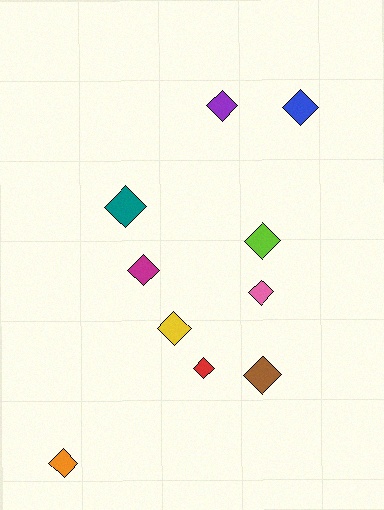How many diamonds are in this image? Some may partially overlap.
There are 10 diamonds.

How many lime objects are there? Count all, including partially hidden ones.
There is 1 lime object.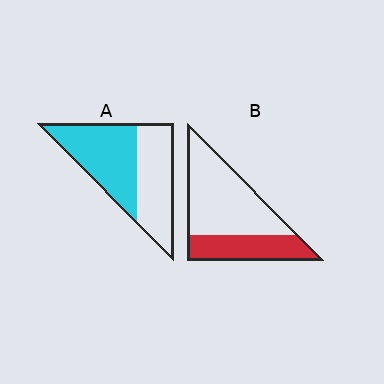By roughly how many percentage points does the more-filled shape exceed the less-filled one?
By roughly 20 percentage points (A over B).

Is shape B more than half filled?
No.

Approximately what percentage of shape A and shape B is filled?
A is approximately 55% and B is approximately 35%.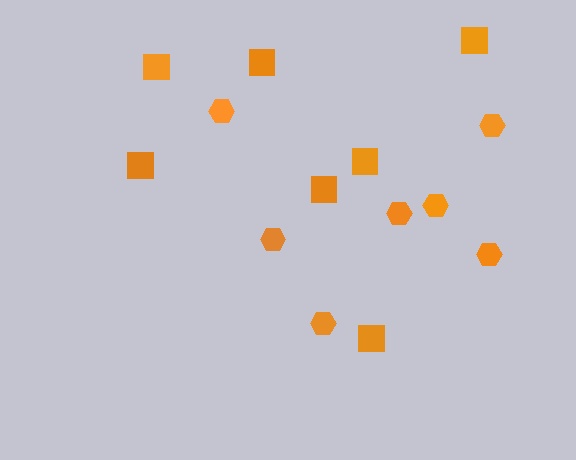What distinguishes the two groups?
There are 2 groups: one group of hexagons (7) and one group of squares (7).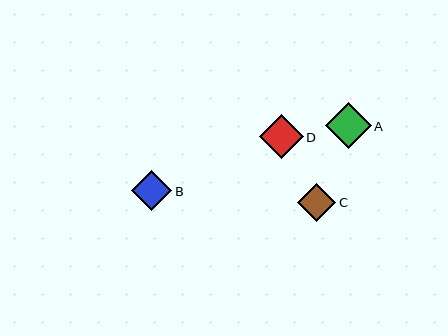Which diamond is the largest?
Diamond A is the largest with a size of approximately 46 pixels.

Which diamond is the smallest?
Diamond C is the smallest with a size of approximately 38 pixels.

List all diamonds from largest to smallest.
From largest to smallest: A, D, B, C.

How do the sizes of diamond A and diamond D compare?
Diamond A and diamond D are approximately the same size.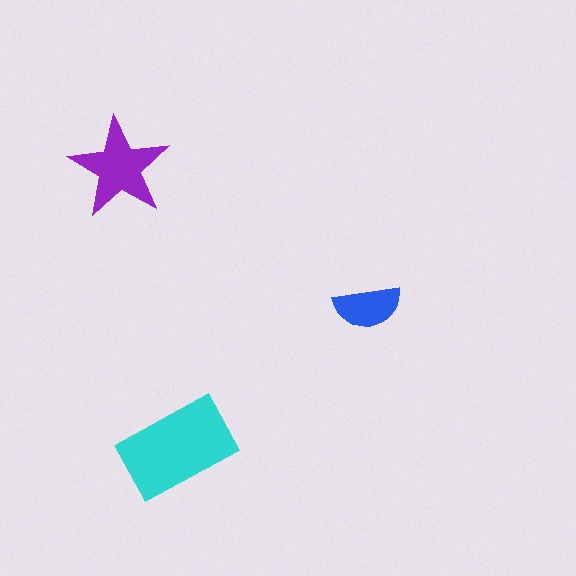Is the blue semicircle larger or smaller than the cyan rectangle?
Smaller.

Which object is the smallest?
The blue semicircle.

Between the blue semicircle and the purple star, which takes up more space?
The purple star.